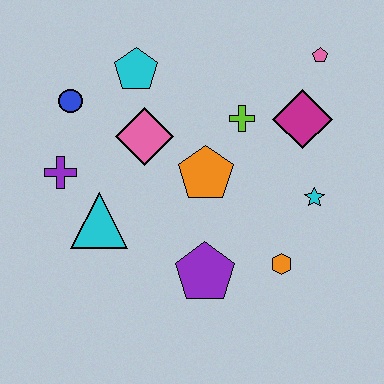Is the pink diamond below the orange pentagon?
No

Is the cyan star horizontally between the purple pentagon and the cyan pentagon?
No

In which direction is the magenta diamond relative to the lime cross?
The magenta diamond is to the right of the lime cross.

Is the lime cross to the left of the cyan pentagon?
No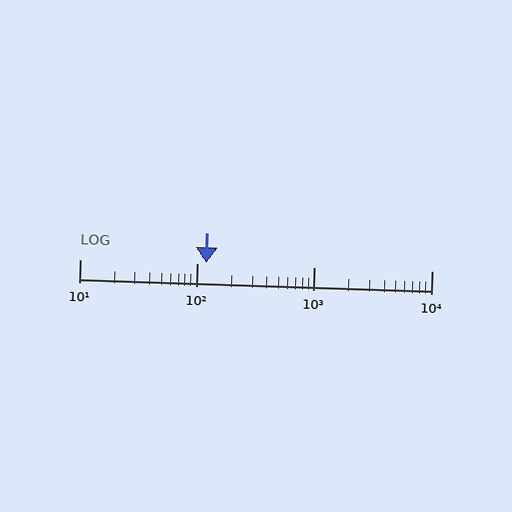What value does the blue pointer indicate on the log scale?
The pointer indicates approximately 120.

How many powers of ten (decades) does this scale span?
The scale spans 3 decades, from 10 to 10000.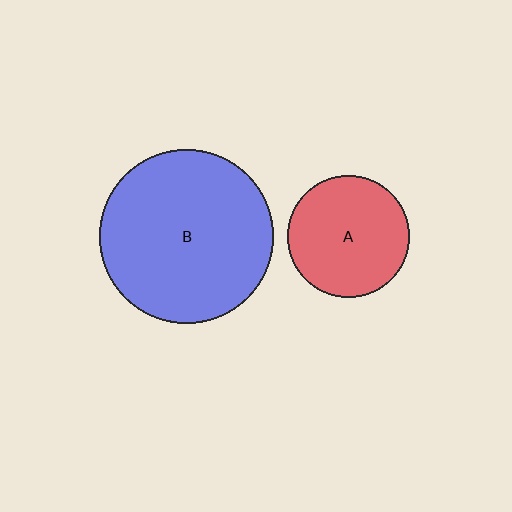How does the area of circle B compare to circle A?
Approximately 2.0 times.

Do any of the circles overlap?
No, none of the circles overlap.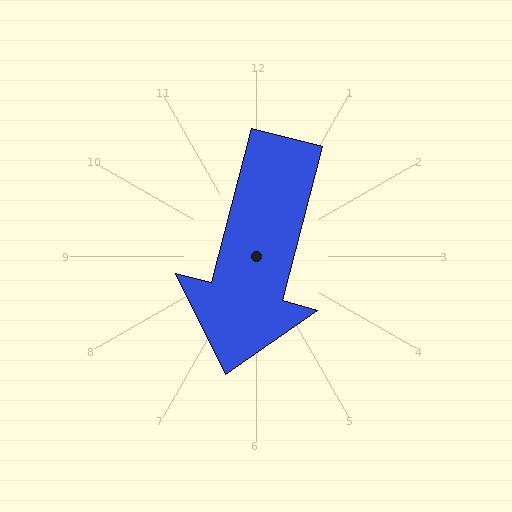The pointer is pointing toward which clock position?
Roughly 6 o'clock.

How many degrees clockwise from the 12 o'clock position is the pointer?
Approximately 195 degrees.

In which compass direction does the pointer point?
South.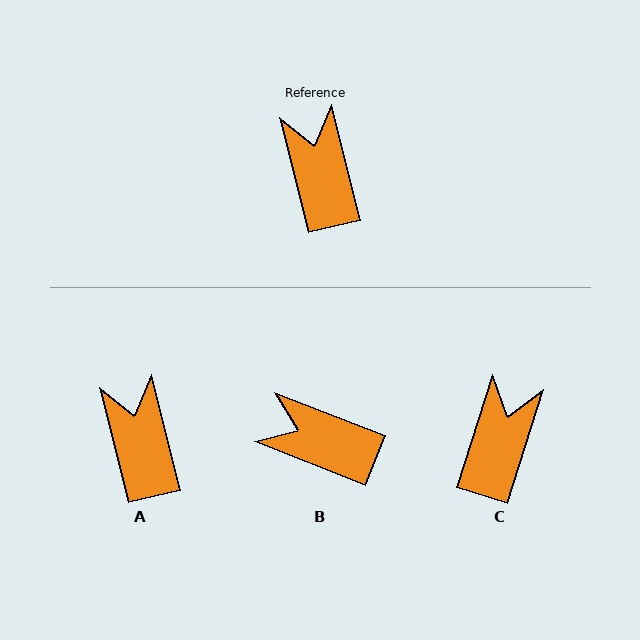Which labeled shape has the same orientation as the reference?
A.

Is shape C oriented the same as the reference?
No, it is off by about 31 degrees.